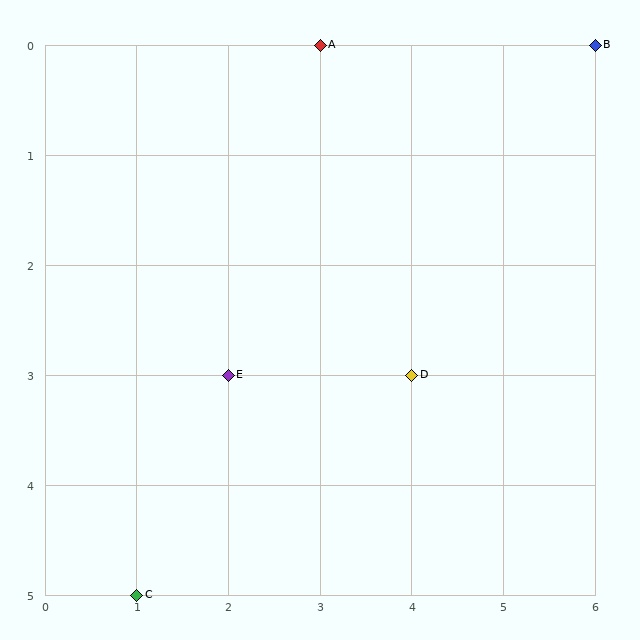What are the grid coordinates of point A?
Point A is at grid coordinates (3, 0).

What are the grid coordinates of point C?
Point C is at grid coordinates (1, 5).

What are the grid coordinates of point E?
Point E is at grid coordinates (2, 3).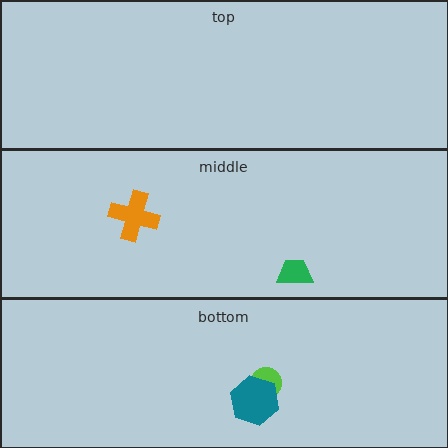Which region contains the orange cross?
The middle region.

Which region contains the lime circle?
The bottom region.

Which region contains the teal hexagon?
The bottom region.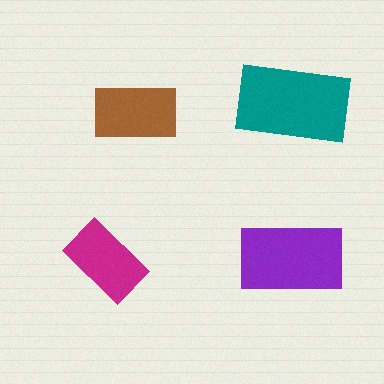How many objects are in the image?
There are 4 objects in the image.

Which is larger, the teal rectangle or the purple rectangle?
The teal one.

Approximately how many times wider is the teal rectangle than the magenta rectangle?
About 1.5 times wider.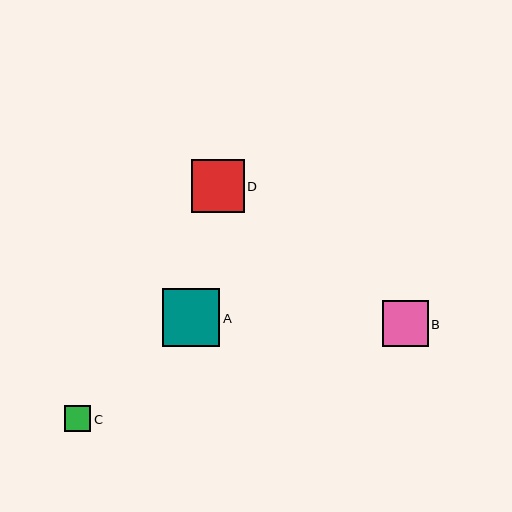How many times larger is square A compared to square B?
Square A is approximately 1.2 times the size of square B.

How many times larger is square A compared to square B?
Square A is approximately 1.2 times the size of square B.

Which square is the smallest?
Square C is the smallest with a size of approximately 27 pixels.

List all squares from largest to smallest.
From largest to smallest: A, D, B, C.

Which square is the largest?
Square A is the largest with a size of approximately 58 pixels.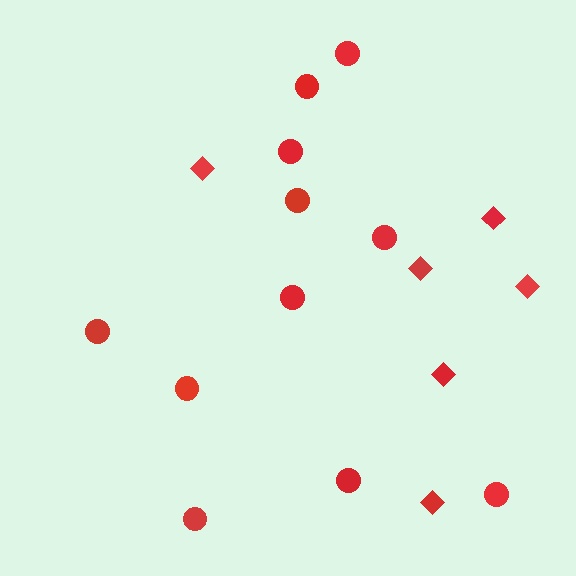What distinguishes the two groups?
There are 2 groups: one group of diamonds (6) and one group of circles (11).